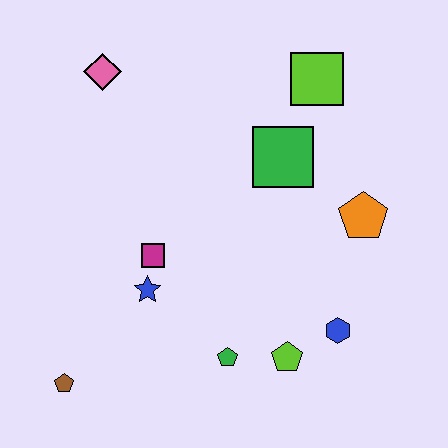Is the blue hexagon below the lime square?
Yes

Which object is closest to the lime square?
The green square is closest to the lime square.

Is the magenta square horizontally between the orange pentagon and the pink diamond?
Yes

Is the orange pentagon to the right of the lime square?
Yes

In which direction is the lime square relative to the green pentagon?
The lime square is above the green pentagon.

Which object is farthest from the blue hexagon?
The pink diamond is farthest from the blue hexagon.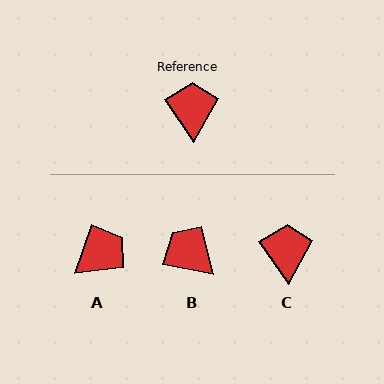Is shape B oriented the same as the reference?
No, it is off by about 44 degrees.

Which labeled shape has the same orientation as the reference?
C.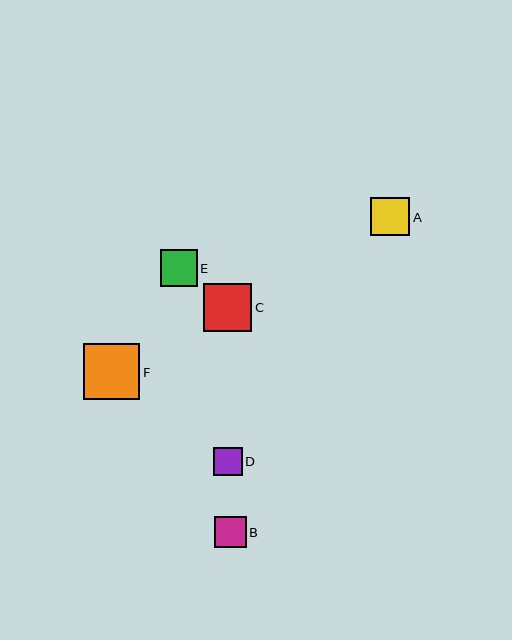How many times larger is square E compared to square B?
Square E is approximately 1.2 times the size of square B.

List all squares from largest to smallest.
From largest to smallest: F, C, A, E, B, D.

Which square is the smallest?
Square D is the smallest with a size of approximately 28 pixels.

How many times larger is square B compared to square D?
Square B is approximately 1.1 times the size of square D.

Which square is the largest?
Square F is the largest with a size of approximately 56 pixels.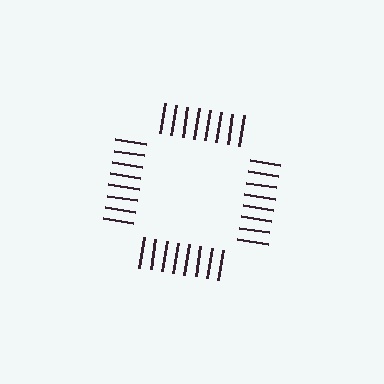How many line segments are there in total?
32 — 8 along each of the 4 edges.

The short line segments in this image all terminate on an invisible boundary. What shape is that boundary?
An illusory square — the line segments terminate on its edges but no continuous stroke is drawn.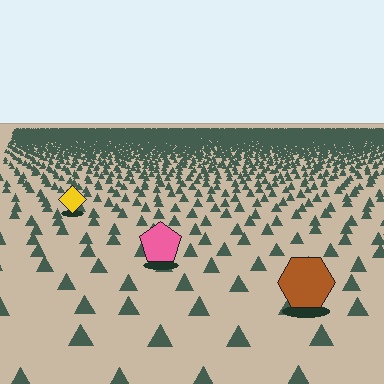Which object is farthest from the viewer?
The yellow diamond is farthest from the viewer. It appears smaller and the ground texture around it is denser.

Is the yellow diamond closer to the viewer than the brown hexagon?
No. The brown hexagon is closer — you can tell from the texture gradient: the ground texture is coarser near it.